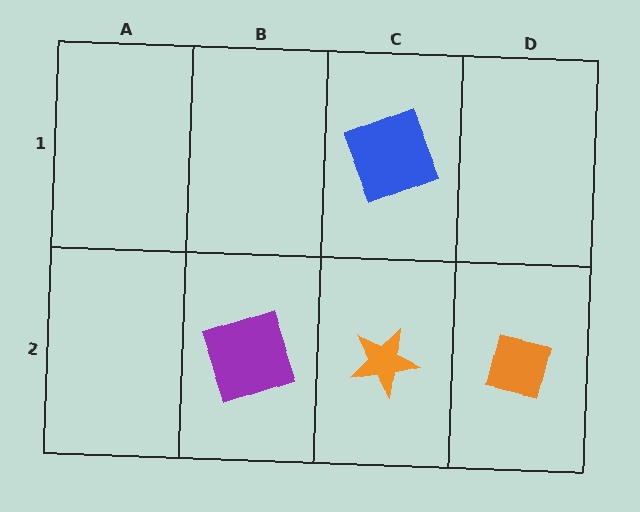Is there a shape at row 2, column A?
No, that cell is empty.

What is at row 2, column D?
An orange square.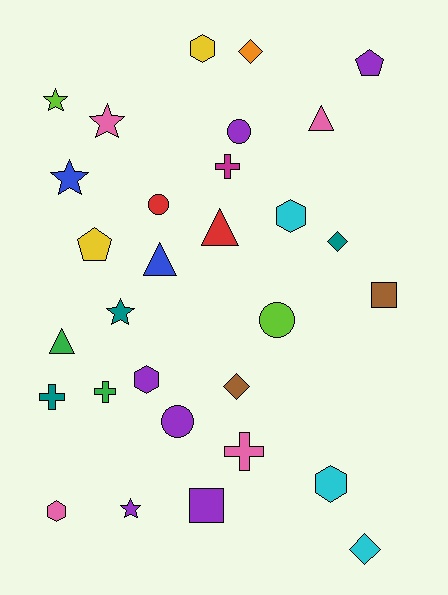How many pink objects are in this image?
There are 4 pink objects.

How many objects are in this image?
There are 30 objects.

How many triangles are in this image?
There are 4 triangles.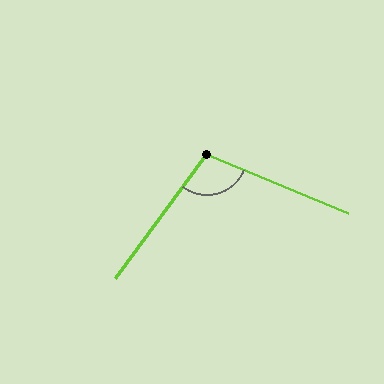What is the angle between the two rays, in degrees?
Approximately 104 degrees.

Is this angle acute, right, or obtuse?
It is obtuse.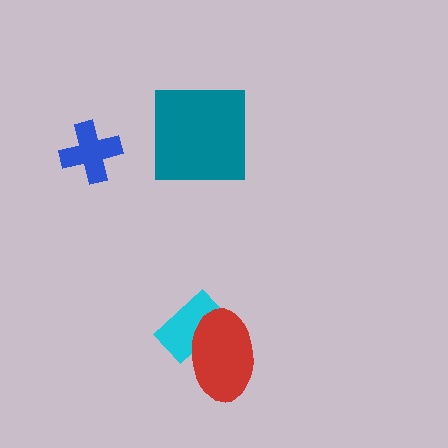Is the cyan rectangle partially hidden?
Yes, it is partially covered by another shape.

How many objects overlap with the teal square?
0 objects overlap with the teal square.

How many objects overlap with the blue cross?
0 objects overlap with the blue cross.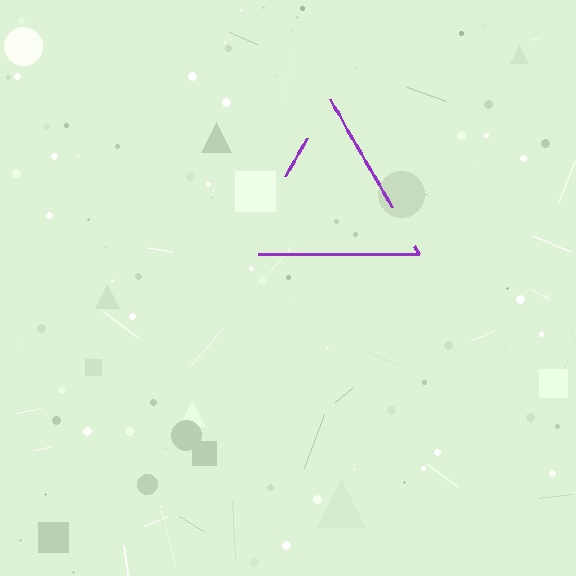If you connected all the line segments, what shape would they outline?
They would outline a triangle.